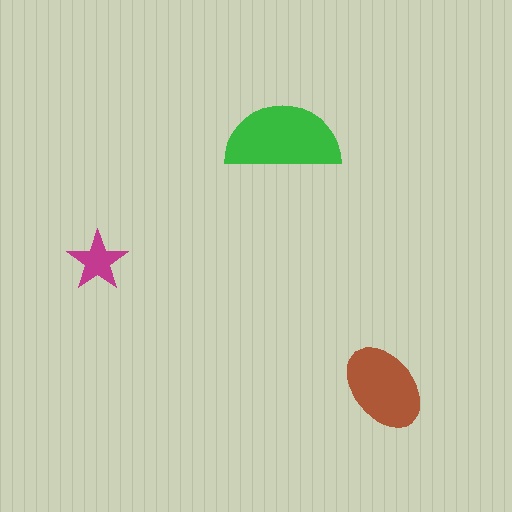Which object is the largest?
The green semicircle.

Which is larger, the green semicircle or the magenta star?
The green semicircle.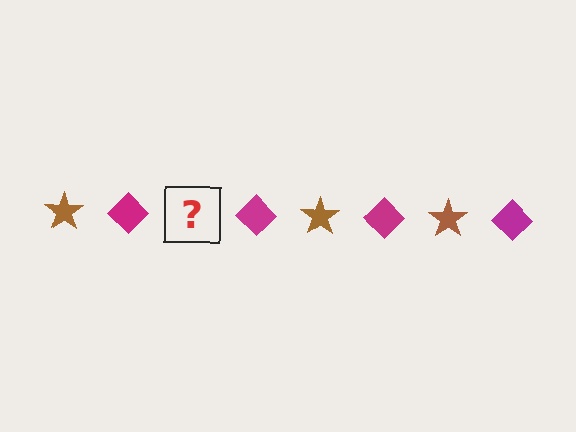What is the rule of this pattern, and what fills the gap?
The rule is that the pattern alternates between brown star and magenta diamond. The gap should be filled with a brown star.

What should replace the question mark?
The question mark should be replaced with a brown star.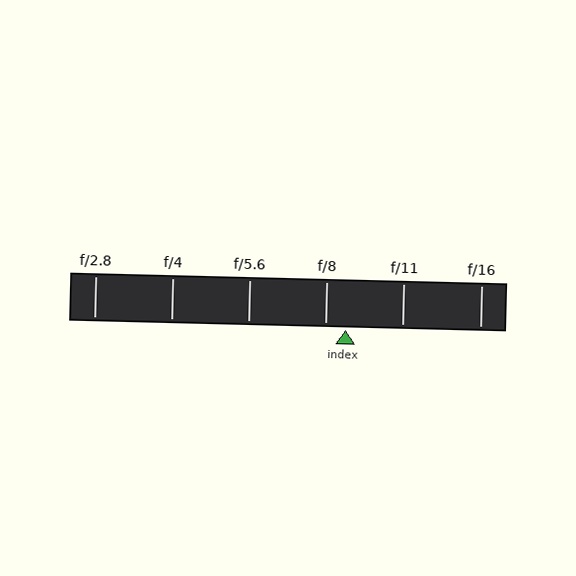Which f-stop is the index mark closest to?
The index mark is closest to f/8.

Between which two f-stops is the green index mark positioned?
The index mark is between f/8 and f/11.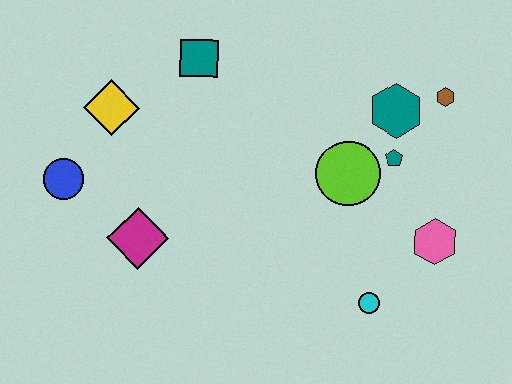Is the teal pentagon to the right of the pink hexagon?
No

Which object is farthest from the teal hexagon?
The blue circle is farthest from the teal hexagon.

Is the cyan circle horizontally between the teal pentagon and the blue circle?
Yes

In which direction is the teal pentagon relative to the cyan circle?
The teal pentagon is above the cyan circle.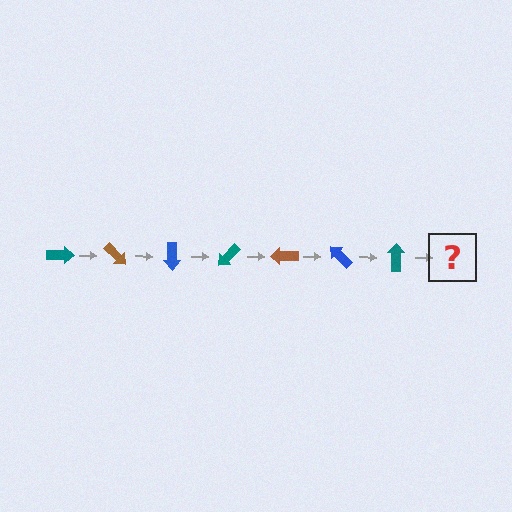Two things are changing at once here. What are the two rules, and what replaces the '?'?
The two rules are that it rotates 45 degrees each step and the color cycles through teal, brown, and blue. The '?' should be a brown arrow, rotated 315 degrees from the start.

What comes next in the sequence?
The next element should be a brown arrow, rotated 315 degrees from the start.